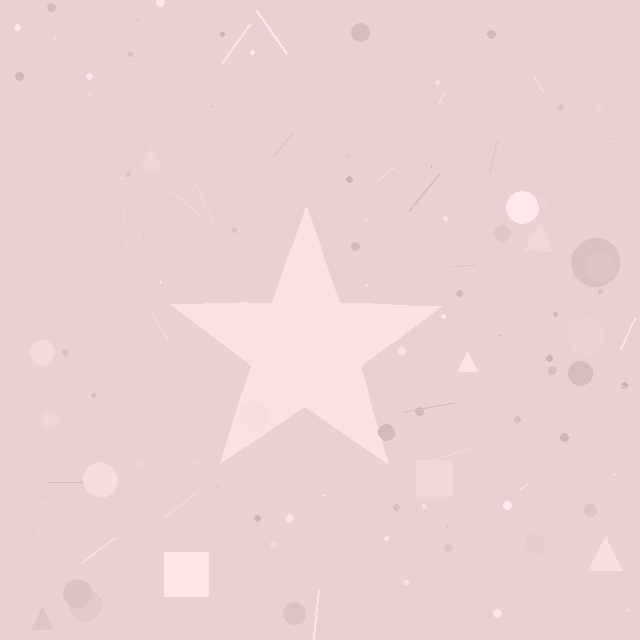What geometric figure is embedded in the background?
A star is embedded in the background.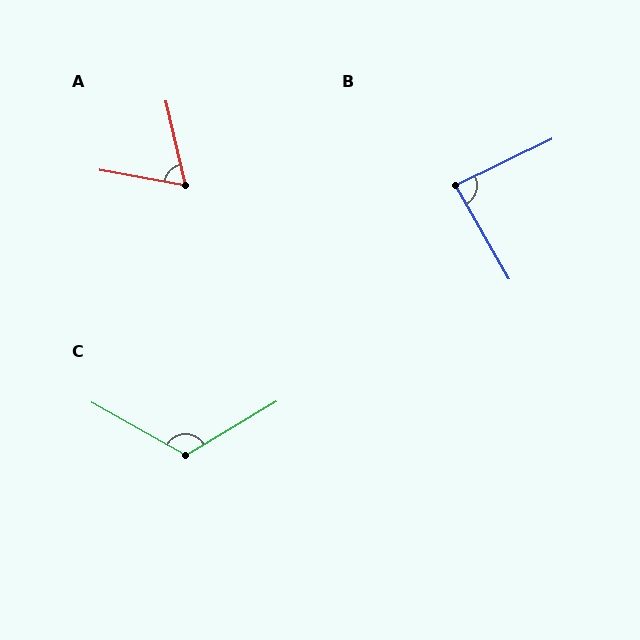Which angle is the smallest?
A, at approximately 67 degrees.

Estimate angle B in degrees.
Approximately 86 degrees.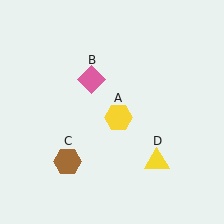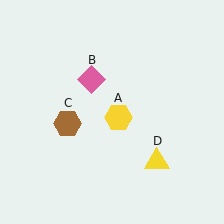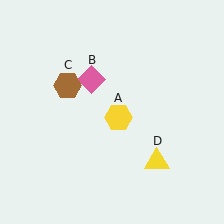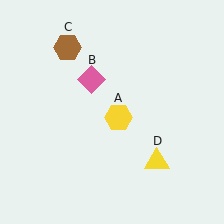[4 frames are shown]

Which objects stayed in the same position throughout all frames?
Yellow hexagon (object A) and pink diamond (object B) and yellow triangle (object D) remained stationary.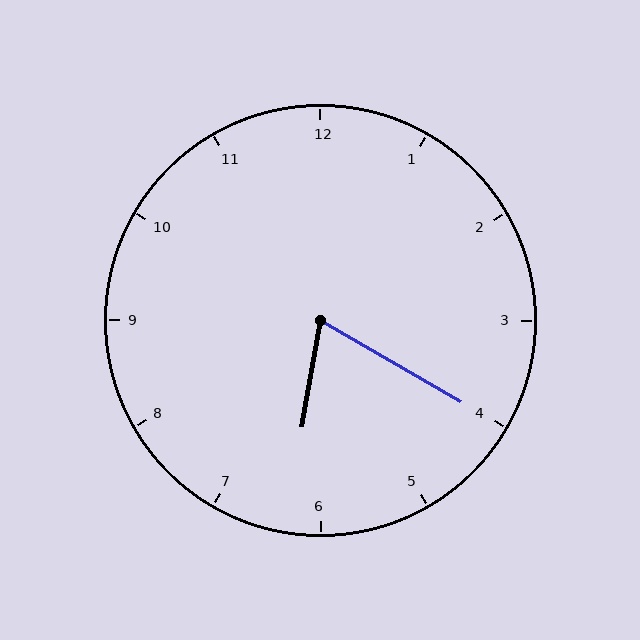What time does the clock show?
6:20.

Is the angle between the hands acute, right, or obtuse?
It is acute.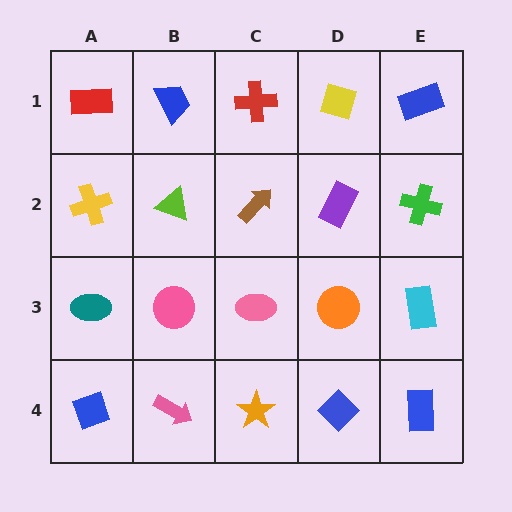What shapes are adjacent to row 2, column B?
A blue trapezoid (row 1, column B), a pink circle (row 3, column B), a yellow cross (row 2, column A), a brown arrow (row 2, column C).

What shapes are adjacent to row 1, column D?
A purple rectangle (row 2, column D), a red cross (row 1, column C), a blue rectangle (row 1, column E).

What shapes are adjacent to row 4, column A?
A teal ellipse (row 3, column A), a pink arrow (row 4, column B).